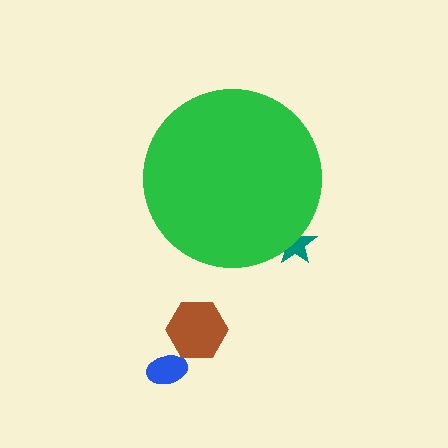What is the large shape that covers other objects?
A green circle.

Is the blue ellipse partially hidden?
No, the blue ellipse is fully visible.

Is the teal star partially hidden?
Yes, the teal star is partially hidden behind the green circle.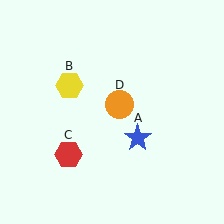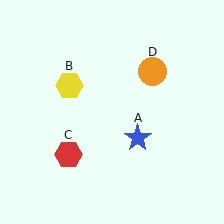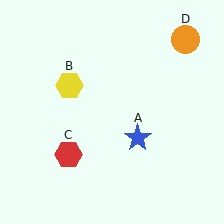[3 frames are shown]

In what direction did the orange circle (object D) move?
The orange circle (object D) moved up and to the right.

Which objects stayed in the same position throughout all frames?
Blue star (object A) and yellow hexagon (object B) and red hexagon (object C) remained stationary.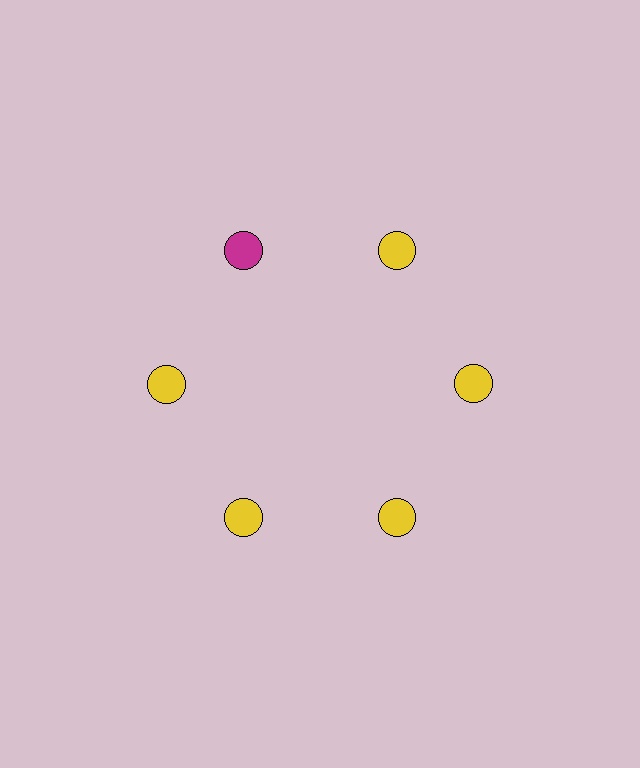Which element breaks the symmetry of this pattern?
The magenta circle at roughly the 11 o'clock position breaks the symmetry. All other shapes are yellow circles.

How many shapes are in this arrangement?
There are 6 shapes arranged in a ring pattern.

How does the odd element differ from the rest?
It has a different color: magenta instead of yellow.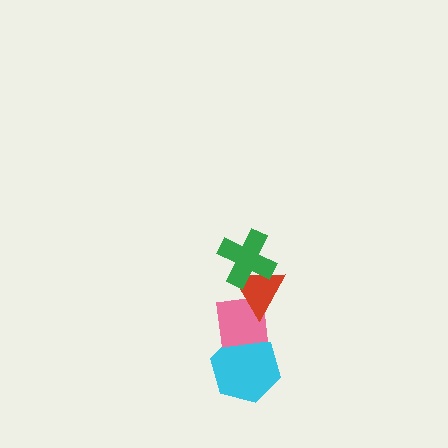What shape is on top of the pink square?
The red triangle is on top of the pink square.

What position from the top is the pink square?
The pink square is 3rd from the top.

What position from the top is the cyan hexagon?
The cyan hexagon is 4th from the top.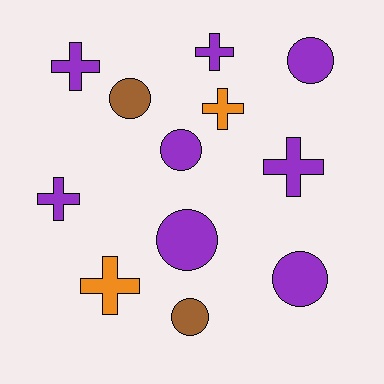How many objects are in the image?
There are 12 objects.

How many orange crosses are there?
There are 2 orange crosses.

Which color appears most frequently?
Purple, with 8 objects.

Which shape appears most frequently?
Cross, with 6 objects.